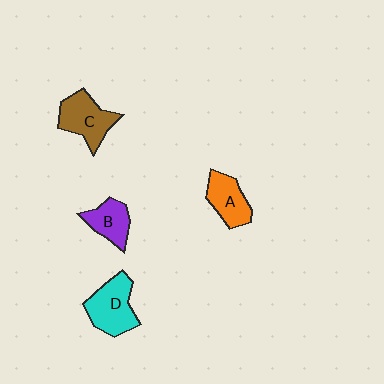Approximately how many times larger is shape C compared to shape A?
Approximately 1.2 times.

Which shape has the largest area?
Shape D (cyan).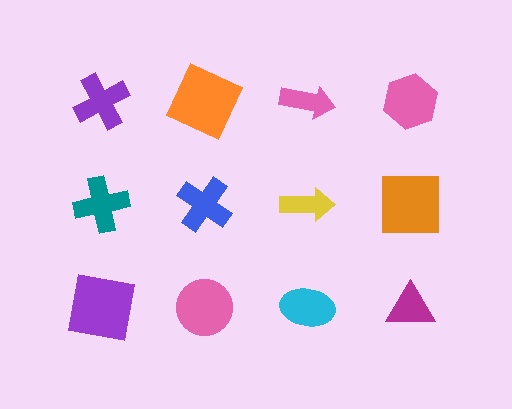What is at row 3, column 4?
A magenta triangle.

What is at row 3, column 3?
A cyan ellipse.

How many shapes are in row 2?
4 shapes.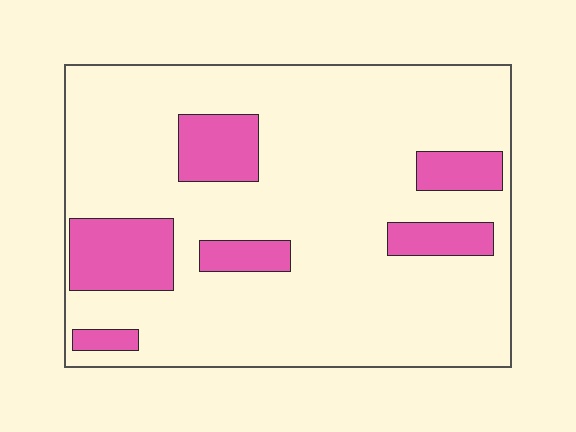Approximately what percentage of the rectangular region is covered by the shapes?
Approximately 20%.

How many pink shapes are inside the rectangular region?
6.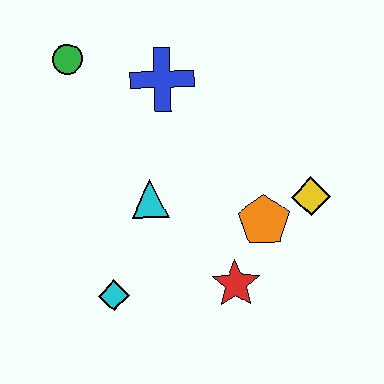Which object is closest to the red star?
The orange pentagon is closest to the red star.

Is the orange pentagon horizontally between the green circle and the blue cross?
No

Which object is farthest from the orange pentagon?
The green circle is farthest from the orange pentagon.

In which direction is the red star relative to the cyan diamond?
The red star is to the right of the cyan diamond.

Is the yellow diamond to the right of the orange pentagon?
Yes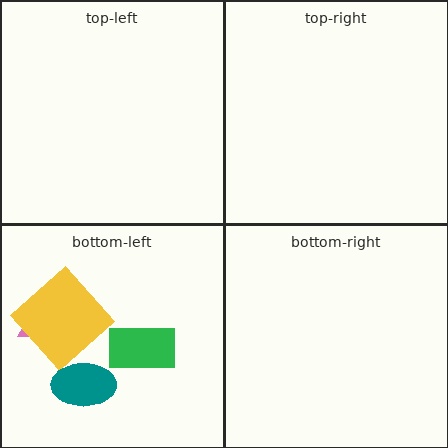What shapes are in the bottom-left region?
The green rectangle, the pink triangle, the yellow diamond, the teal ellipse.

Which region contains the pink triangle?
The bottom-left region.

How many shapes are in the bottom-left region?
4.